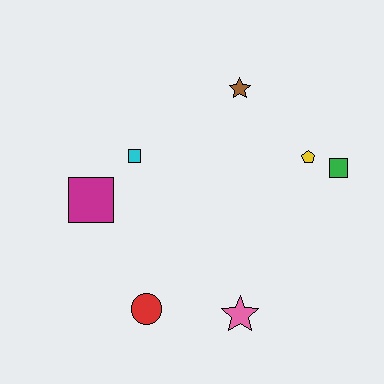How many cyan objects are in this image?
There is 1 cyan object.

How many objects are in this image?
There are 7 objects.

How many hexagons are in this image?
There are no hexagons.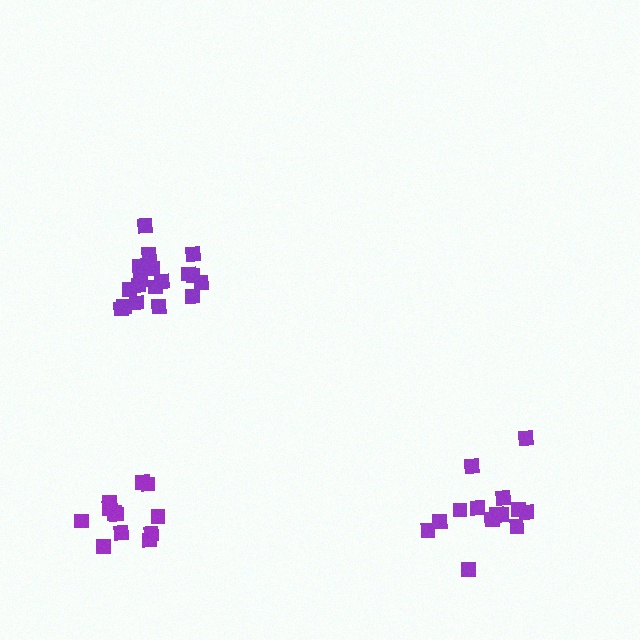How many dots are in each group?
Group 1: 18 dots, Group 2: 14 dots, Group 3: 12 dots (44 total).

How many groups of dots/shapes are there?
There are 3 groups.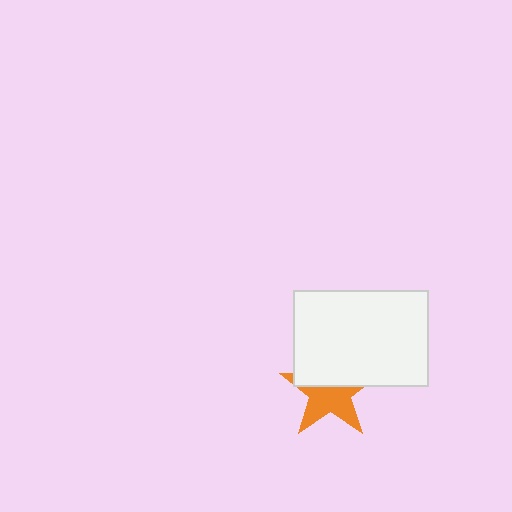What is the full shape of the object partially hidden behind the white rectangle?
The partially hidden object is an orange star.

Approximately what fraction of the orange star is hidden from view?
Roughly 46% of the orange star is hidden behind the white rectangle.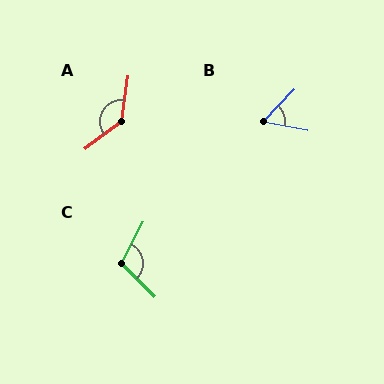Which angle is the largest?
A, at approximately 134 degrees.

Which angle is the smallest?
B, at approximately 57 degrees.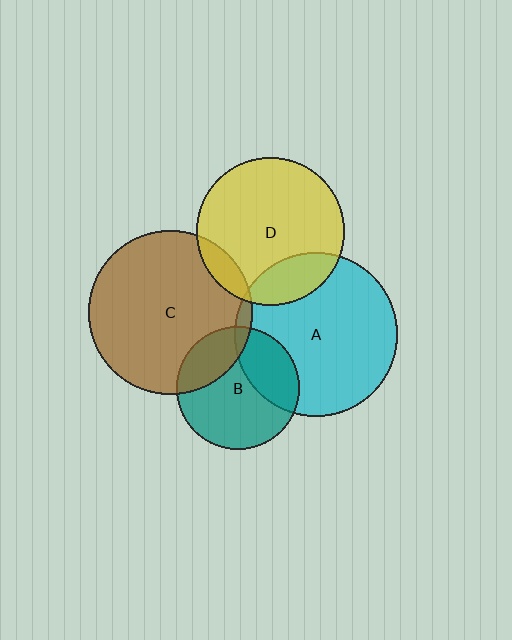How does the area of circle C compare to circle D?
Approximately 1.2 times.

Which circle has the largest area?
Circle C (brown).